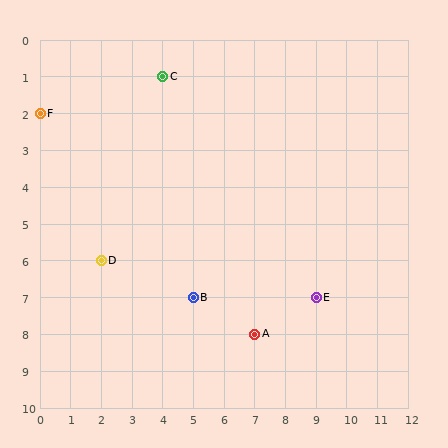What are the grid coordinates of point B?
Point B is at grid coordinates (5, 7).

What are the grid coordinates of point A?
Point A is at grid coordinates (7, 8).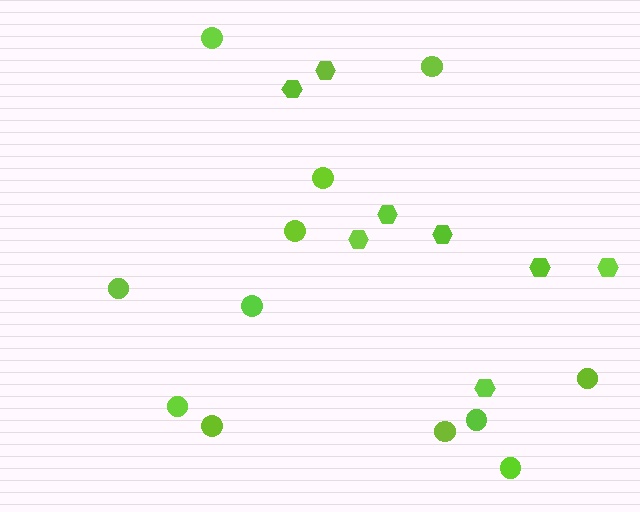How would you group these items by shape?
There are 2 groups: one group of circles (12) and one group of hexagons (8).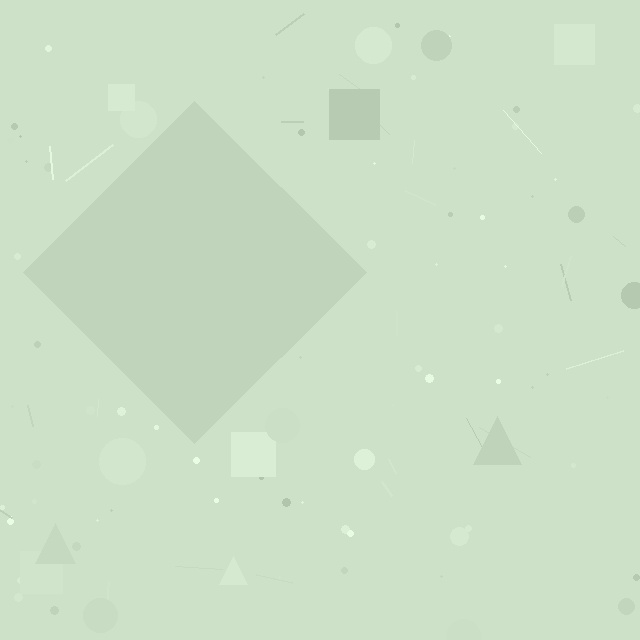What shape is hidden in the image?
A diamond is hidden in the image.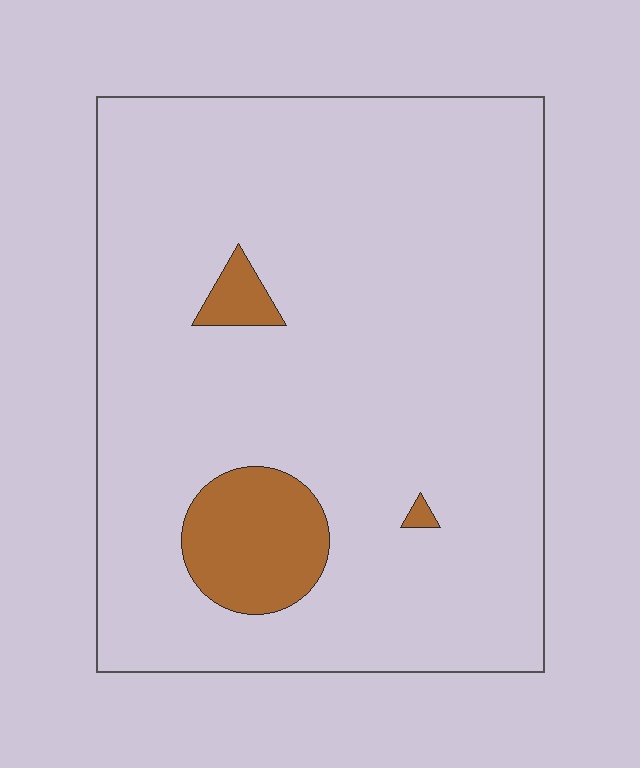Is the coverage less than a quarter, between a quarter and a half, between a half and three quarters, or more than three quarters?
Less than a quarter.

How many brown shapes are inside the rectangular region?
3.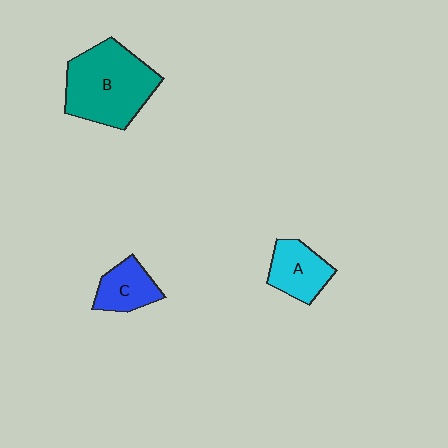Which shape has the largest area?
Shape B (teal).